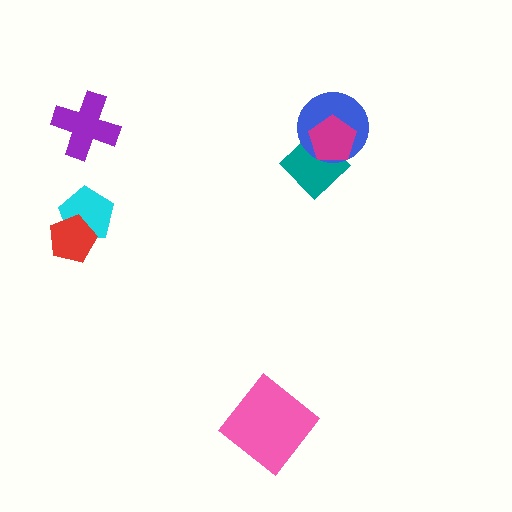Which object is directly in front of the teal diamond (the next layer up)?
The blue circle is directly in front of the teal diamond.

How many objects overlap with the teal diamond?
2 objects overlap with the teal diamond.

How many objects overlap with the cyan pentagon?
1 object overlaps with the cyan pentagon.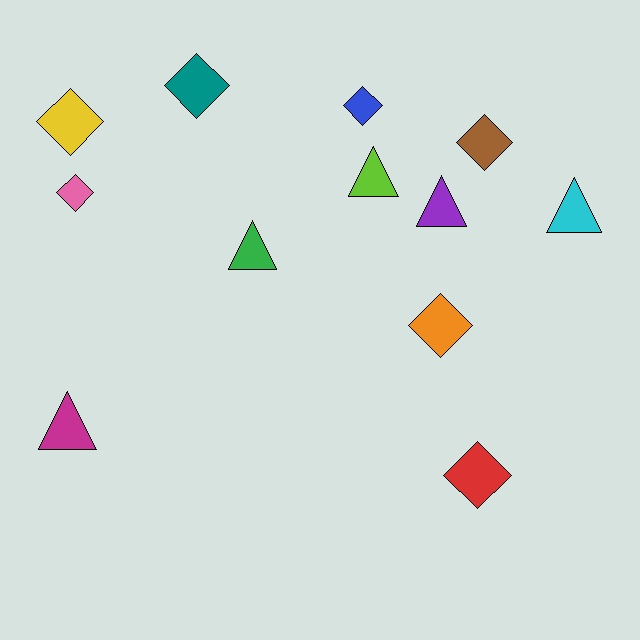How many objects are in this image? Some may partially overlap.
There are 12 objects.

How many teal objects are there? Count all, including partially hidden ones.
There is 1 teal object.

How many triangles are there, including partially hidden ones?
There are 5 triangles.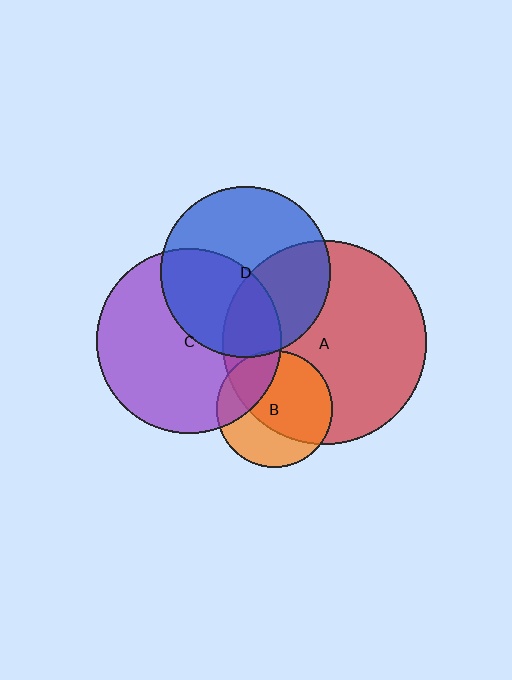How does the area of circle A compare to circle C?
Approximately 1.2 times.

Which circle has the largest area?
Circle A (red).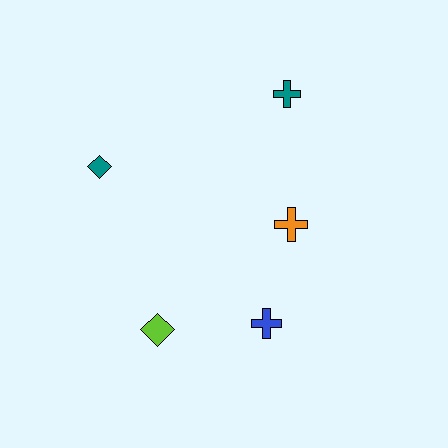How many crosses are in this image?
There are 3 crosses.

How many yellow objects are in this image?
There are no yellow objects.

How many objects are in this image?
There are 5 objects.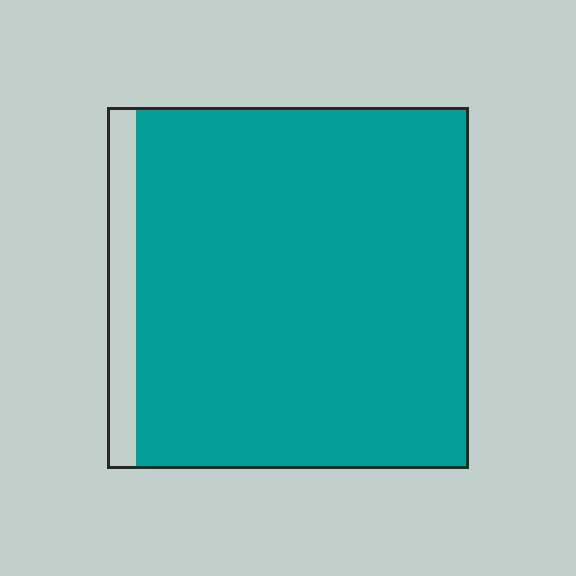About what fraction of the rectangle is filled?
About nine tenths (9/10).